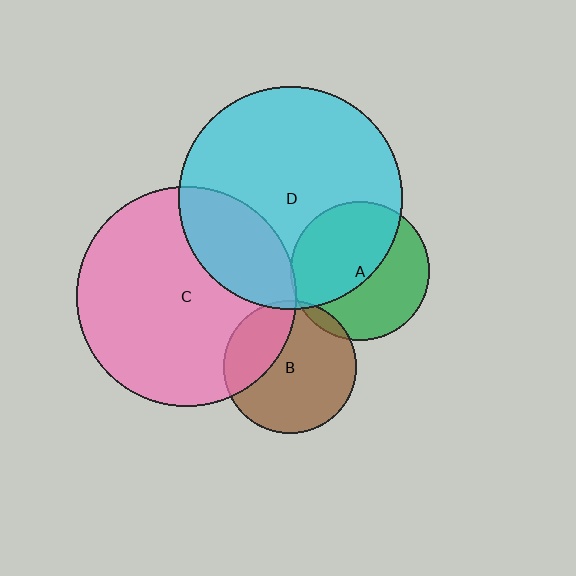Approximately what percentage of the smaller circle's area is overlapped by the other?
Approximately 5%.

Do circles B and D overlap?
Yes.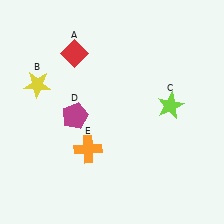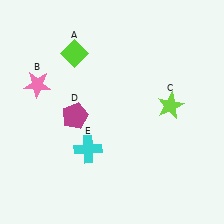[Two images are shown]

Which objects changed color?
A changed from red to lime. B changed from yellow to pink. E changed from orange to cyan.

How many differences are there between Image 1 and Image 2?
There are 3 differences between the two images.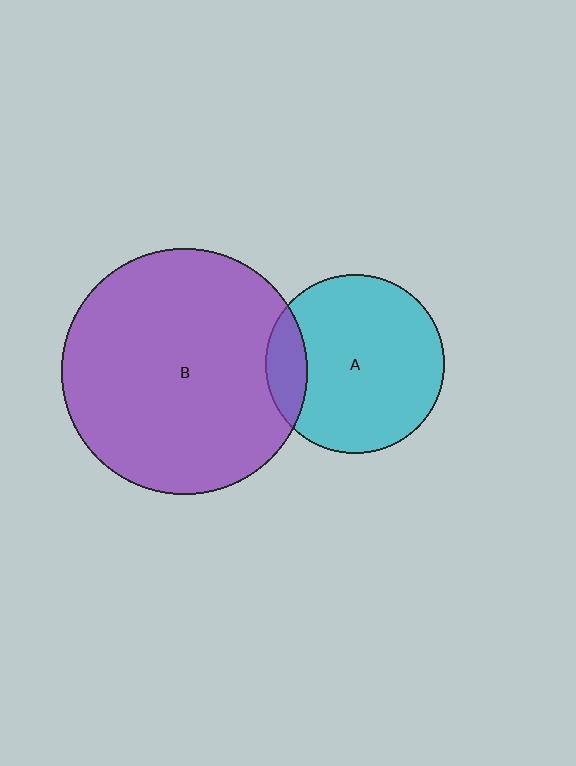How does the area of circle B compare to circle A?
Approximately 1.9 times.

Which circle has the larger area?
Circle B (purple).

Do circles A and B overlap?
Yes.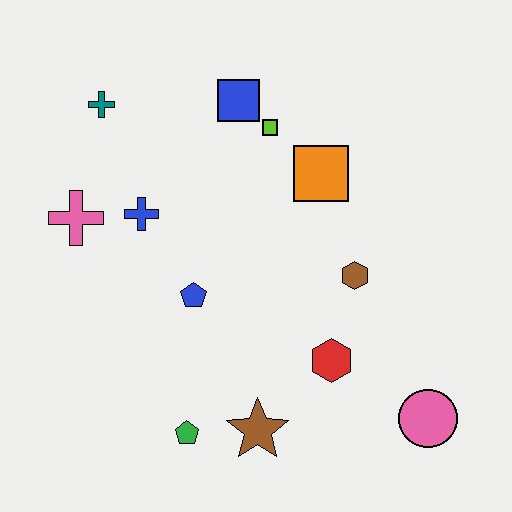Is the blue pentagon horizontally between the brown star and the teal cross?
Yes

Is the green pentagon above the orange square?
No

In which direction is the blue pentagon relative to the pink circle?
The blue pentagon is to the left of the pink circle.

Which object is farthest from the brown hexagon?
The teal cross is farthest from the brown hexagon.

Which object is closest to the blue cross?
The pink cross is closest to the blue cross.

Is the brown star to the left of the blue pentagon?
No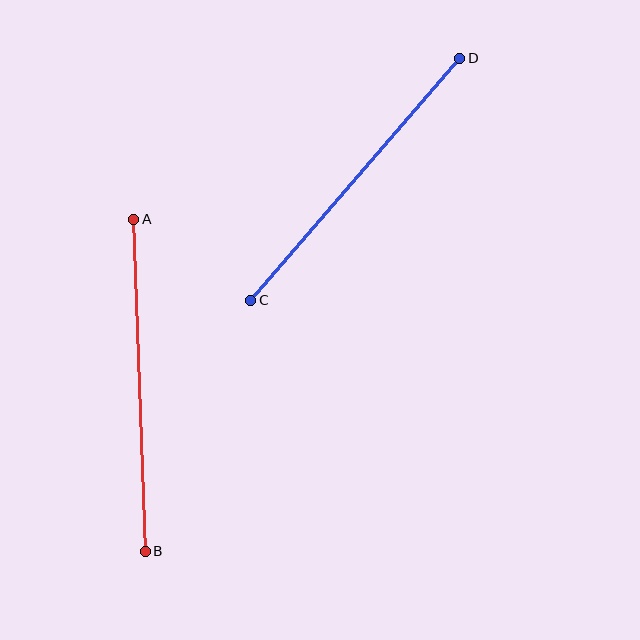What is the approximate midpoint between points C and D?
The midpoint is at approximately (355, 179) pixels.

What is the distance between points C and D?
The distance is approximately 319 pixels.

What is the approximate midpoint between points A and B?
The midpoint is at approximately (139, 385) pixels.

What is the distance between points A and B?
The distance is approximately 332 pixels.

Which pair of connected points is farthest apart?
Points A and B are farthest apart.